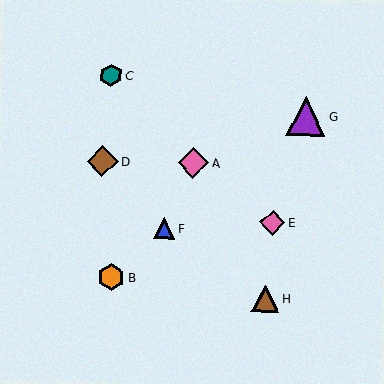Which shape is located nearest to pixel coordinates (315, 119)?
The purple triangle (labeled G) at (306, 116) is nearest to that location.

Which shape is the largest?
The purple triangle (labeled G) is the largest.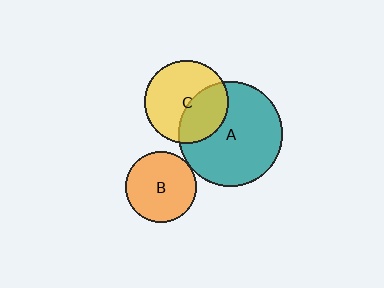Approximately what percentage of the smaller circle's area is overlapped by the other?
Approximately 40%.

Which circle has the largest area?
Circle A (teal).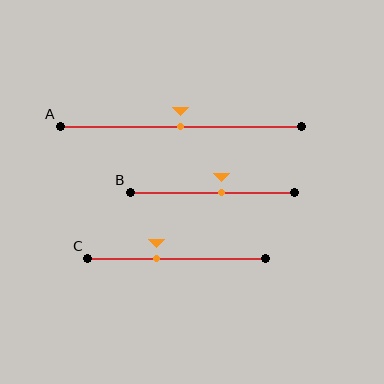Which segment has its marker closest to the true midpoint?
Segment A has its marker closest to the true midpoint.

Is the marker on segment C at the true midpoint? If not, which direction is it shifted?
No, the marker on segment C is shifted to the left by about 11% of the segment length.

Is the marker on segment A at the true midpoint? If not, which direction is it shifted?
Yes, the marker on segment A is at the true midpoint.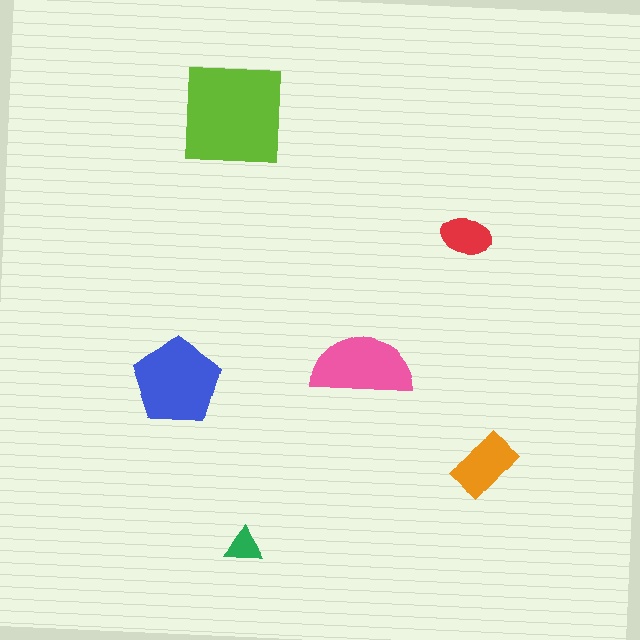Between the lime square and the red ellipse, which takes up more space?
The lime square.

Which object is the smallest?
The green triangle.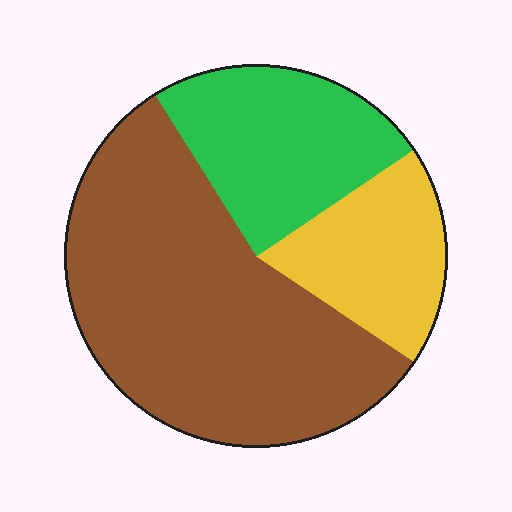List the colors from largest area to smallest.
From largest to smallest: brown, green, yellow.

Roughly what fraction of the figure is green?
Green covers 25% of the figure.